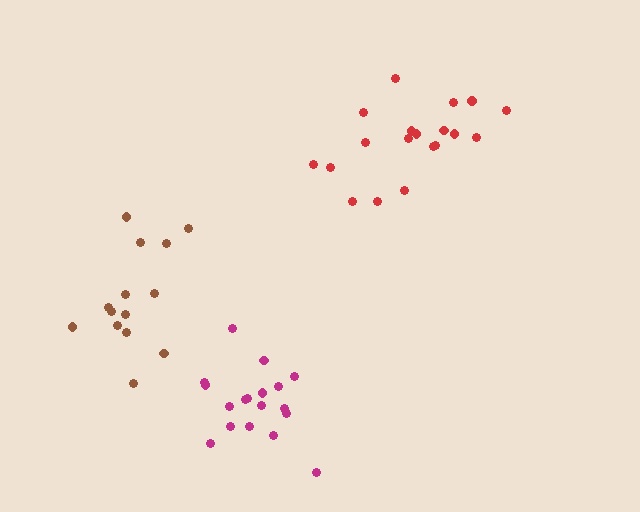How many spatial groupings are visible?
There are 3 spatial groupings.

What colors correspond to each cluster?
The clusters are colored: brown, red, magenta.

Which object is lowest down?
The magenta cluster is bottommost.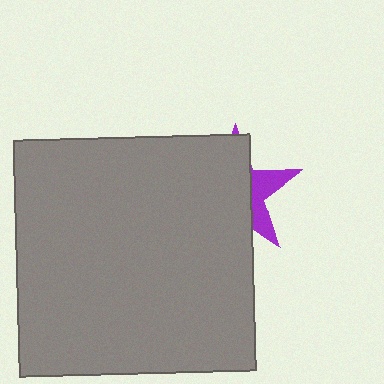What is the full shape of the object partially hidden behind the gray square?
The partially hidden object is a purple star.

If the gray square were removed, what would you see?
You would see the complete purple star.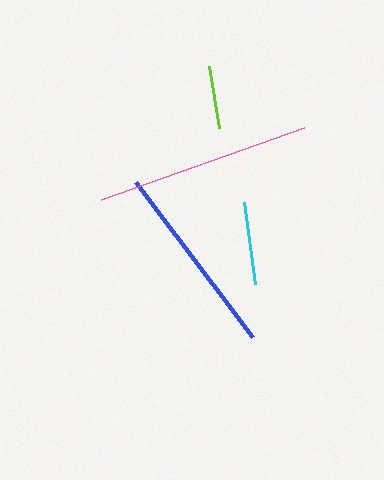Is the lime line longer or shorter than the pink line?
The pink line is longer than the lime line.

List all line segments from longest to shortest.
From longest to shortest: pink, blue, cyan, lime.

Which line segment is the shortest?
The lime line is the shortest at approximately 62 pixels.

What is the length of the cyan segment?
The cyan segment is approximately 83 pixels long.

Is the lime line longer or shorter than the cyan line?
The cyan line is longer than the lime line.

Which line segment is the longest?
The pink line is the longest at approximately 216 pixels.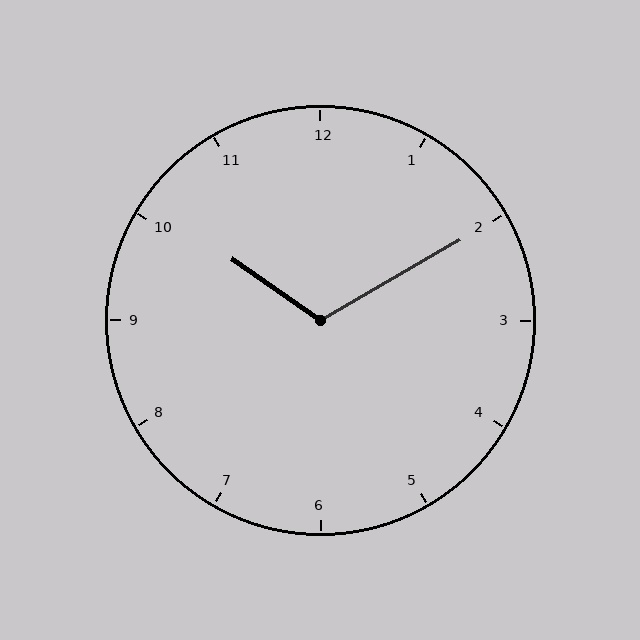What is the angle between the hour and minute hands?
Approximately 115 degrees.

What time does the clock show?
10:10.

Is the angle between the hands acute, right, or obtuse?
It is obtuse.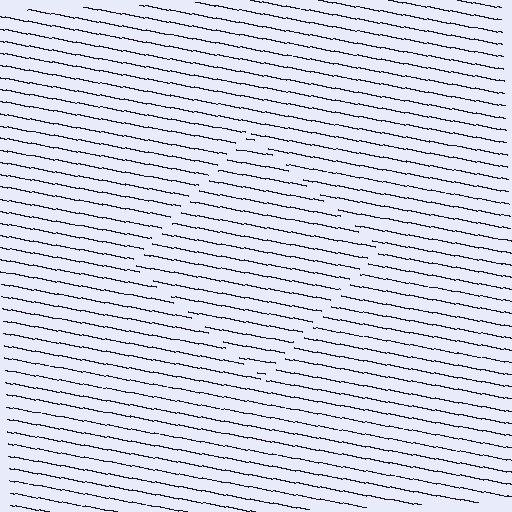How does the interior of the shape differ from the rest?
The interior of the shape contains the same grating, shifted by half a period — the contour is defined by the phase discontinuity where line-ends from the inner and outer gratings abut.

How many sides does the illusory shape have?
4 sides — the line-ends trace a square.